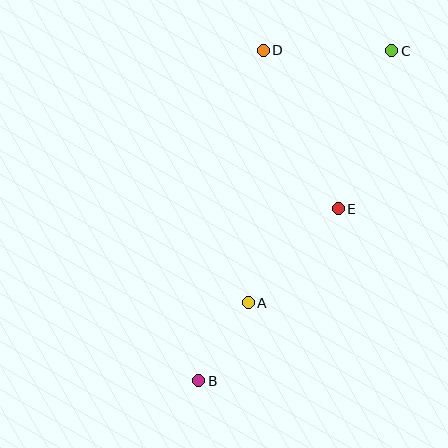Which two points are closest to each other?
Points A and B are closest to each other.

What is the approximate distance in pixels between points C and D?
The distance between C and D is approximately 129 pixels.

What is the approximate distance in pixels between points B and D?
The distance between B and D is approximately 337 pixels.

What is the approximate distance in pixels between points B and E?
The distance between B and E is approximately 221 pixels.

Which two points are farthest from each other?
Points B and C are farthest from each other.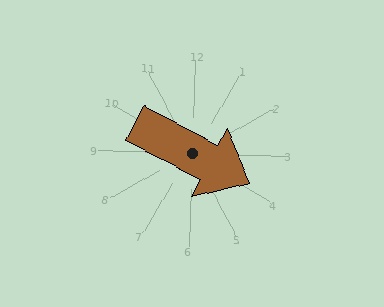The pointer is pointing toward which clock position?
Roughly 4 o'clock.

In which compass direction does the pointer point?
Southeast.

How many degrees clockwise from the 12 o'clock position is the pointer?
Approximately 116 degrees.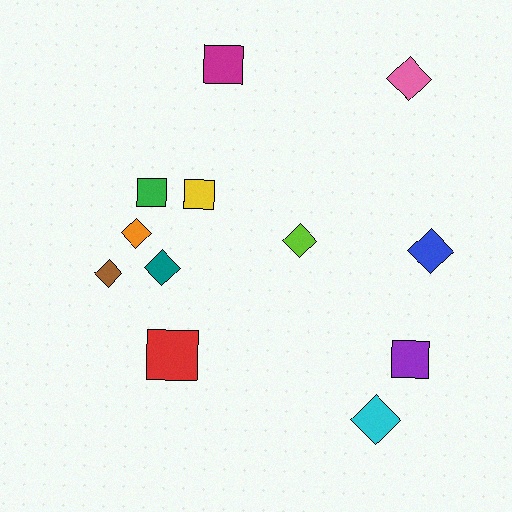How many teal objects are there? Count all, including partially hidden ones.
There is 1 teal object.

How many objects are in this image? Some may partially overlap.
There are 12 objects.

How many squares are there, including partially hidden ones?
There are 5 squares.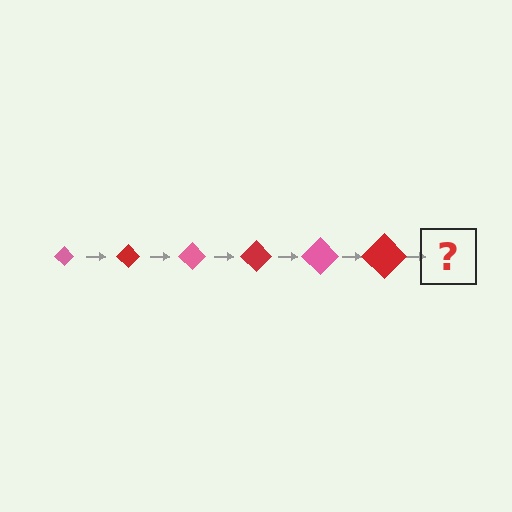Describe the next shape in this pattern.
It should be a pink diamond, larger than the previous one.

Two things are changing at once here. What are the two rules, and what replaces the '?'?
The two rules are that the diamond grows larger each step and the color cycles through pink and red. The '?' should be a pink diamond, larger than the previous one.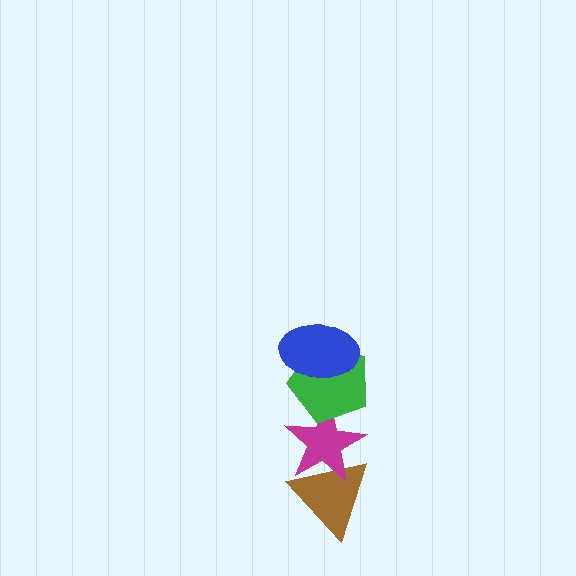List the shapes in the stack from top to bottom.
From top to bottom: the blue ellipse, the green pentagon, the magenta star, the brown triangle.